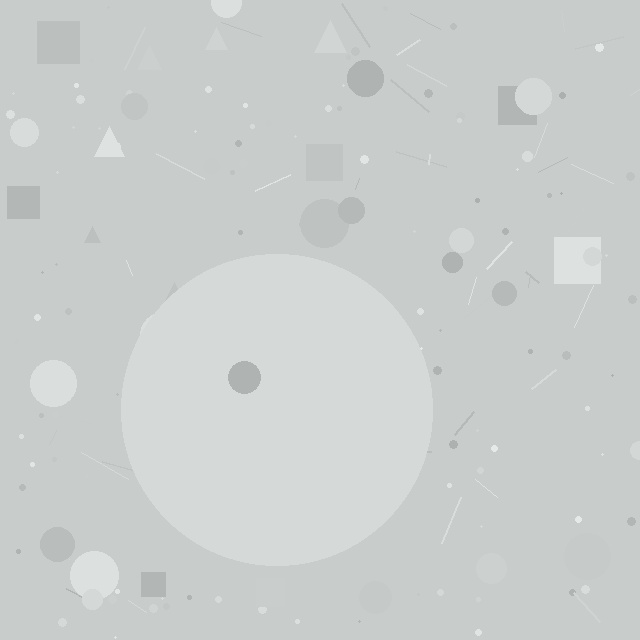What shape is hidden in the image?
A circle is hidden in the image.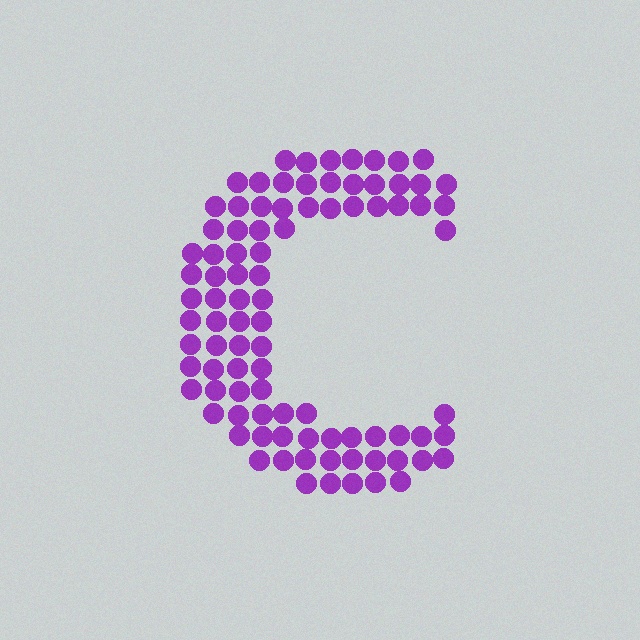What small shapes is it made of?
It is made of small circles.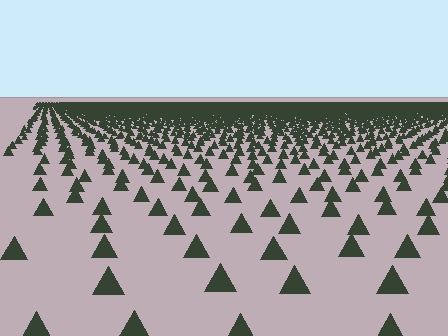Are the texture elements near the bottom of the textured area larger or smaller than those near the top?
Larger. Near the bottom, elements are closer to the viewer and appear at a bigger on-screen size.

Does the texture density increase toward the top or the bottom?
Density increases toward the top.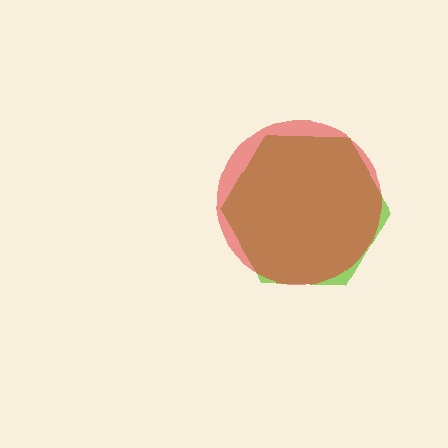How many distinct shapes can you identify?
There are 2 distinct shapes: a lime hexagon, a red circle.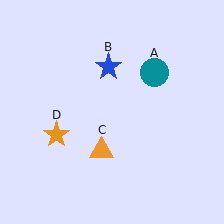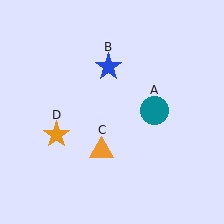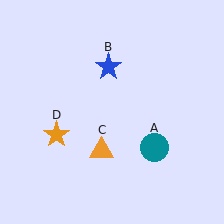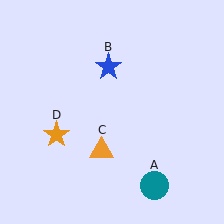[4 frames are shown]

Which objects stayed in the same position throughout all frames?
Blue star (object B) and orange triangle (object C) and orange star (object D) remained stationary.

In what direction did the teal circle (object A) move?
The teal circle (object A) moved down.